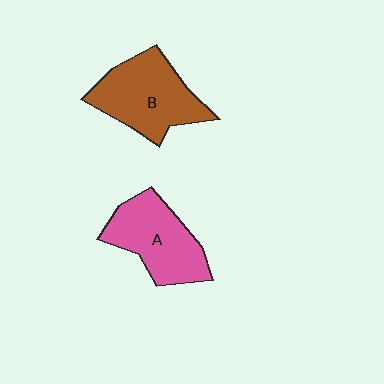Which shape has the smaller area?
Shape A (pink).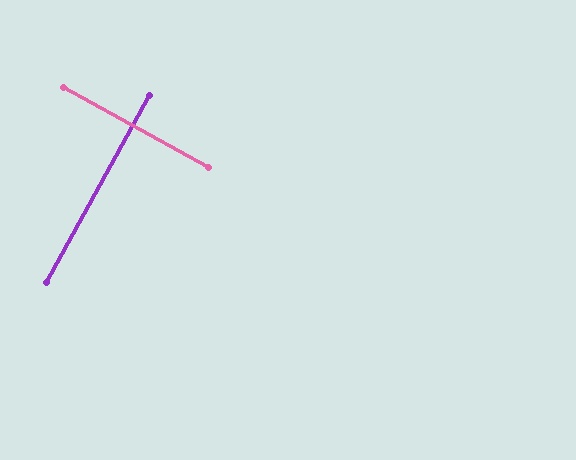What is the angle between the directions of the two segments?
Approximately 90 degrees.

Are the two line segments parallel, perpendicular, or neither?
Perpendicular — they meet at approximately 90°.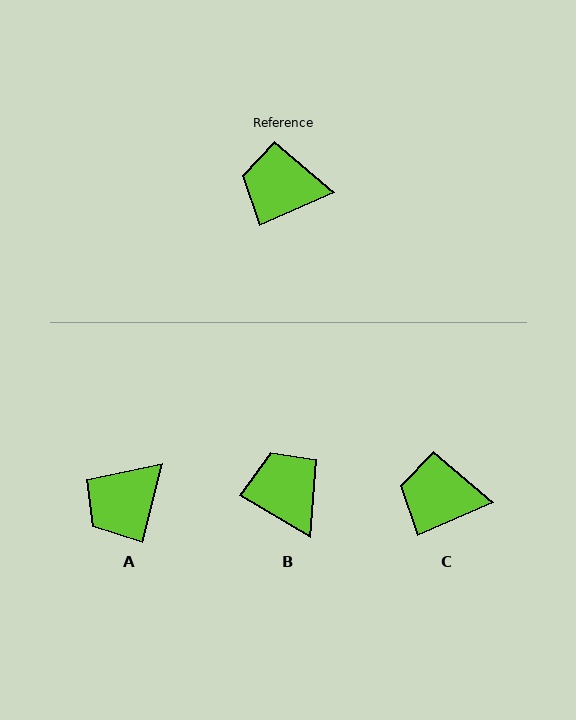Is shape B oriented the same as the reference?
No, it is off by about 54 degrees.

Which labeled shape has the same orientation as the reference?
C.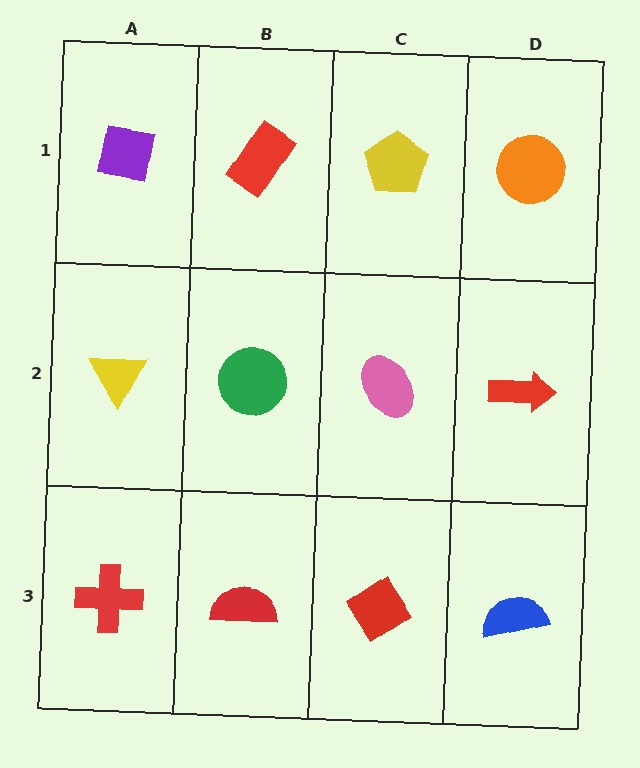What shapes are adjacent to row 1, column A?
A yellow triangle (row 2, column A), a red rectangle (row 1, column B).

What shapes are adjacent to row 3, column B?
A green circle (row 2, column B), a red cross (row 3, column A), a red diamond (row 3, column C).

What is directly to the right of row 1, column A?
A red rectangle.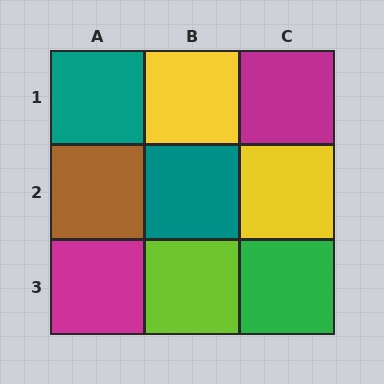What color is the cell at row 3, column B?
Lime.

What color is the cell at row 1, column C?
Magenta.